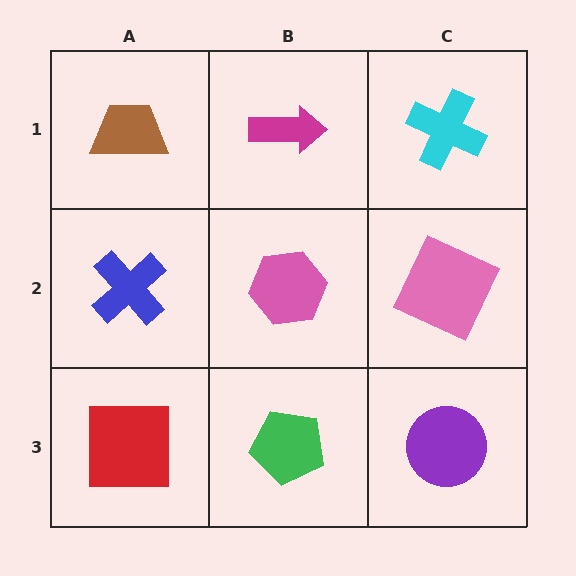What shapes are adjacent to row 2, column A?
A brown trapezoid (row 1, column A), a red square (row 3, column A), a pink hexagon (row 2, column B).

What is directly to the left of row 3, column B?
A red square.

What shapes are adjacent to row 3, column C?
A pink square (row 2, column C), a green pentagon (row 3, column B).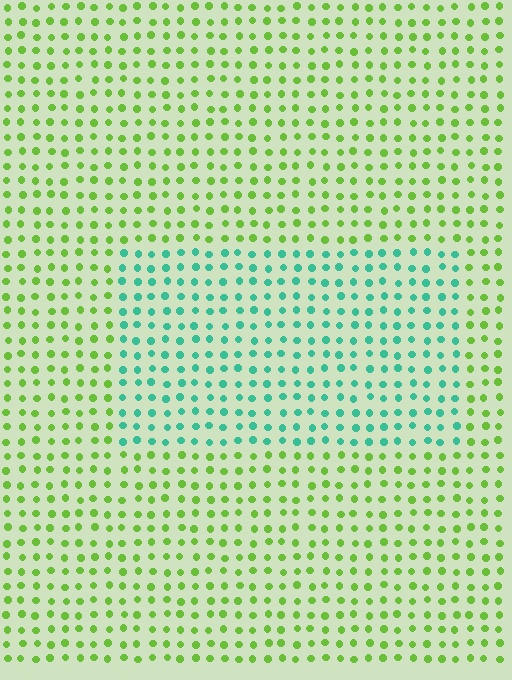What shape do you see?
I see a rectangle.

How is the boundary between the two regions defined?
The boundary is defined purely by a slight shift in hue (about 63 degrees). Spacing, size, and orientation are identical on both sides.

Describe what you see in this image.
The image is filled with small lime elements in a uniform arrangement. A rectangle-shaped region is visible where the elements are tinted to a slightly different hue, forming a subtle color boundary.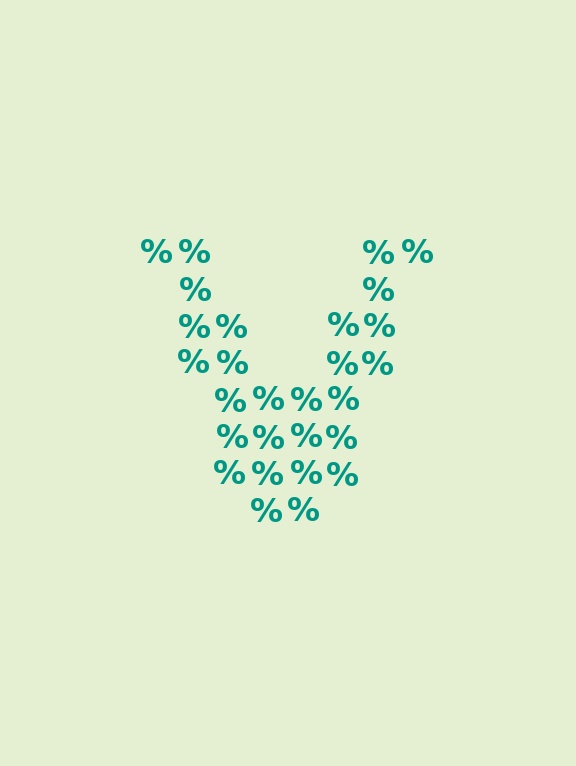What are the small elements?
The small elements are percent signs.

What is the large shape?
The large shape is the letter V.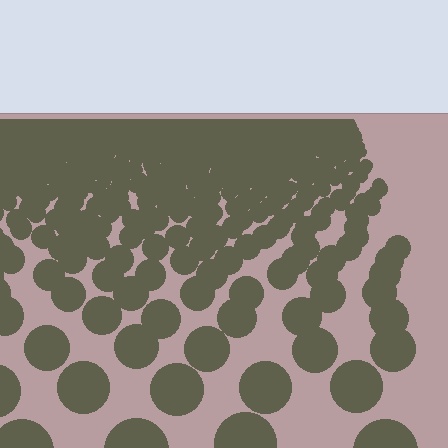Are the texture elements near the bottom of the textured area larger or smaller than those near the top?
Larger. Near the bottom, elements are closer to the viewer and appear at a bigger on-screen size.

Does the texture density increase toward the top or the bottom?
Density increases toward the top.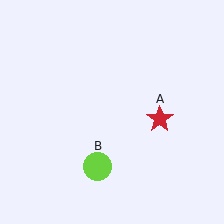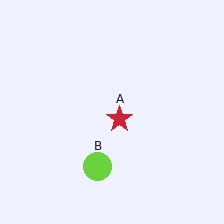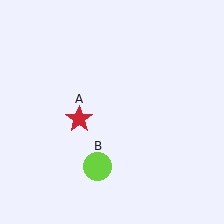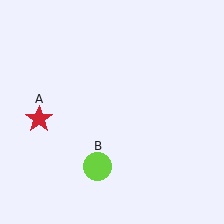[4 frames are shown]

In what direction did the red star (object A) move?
The red star (object A) moved left.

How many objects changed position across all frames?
1 object changed position: red star (object A).